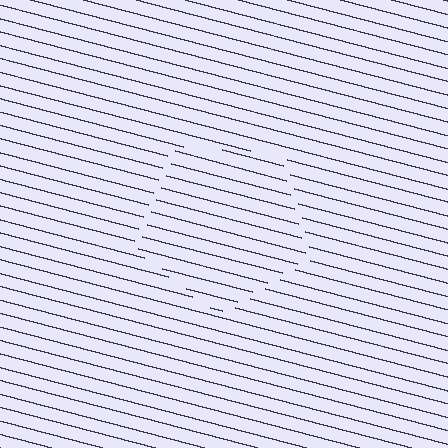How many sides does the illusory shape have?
5 sides — the line-ends trace a pentagon.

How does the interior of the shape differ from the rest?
The interior of the shape contains the same grating, shifted by half a period — the contour is defined by the phase discontinuity where line-ends from the inner and outer gratings abut.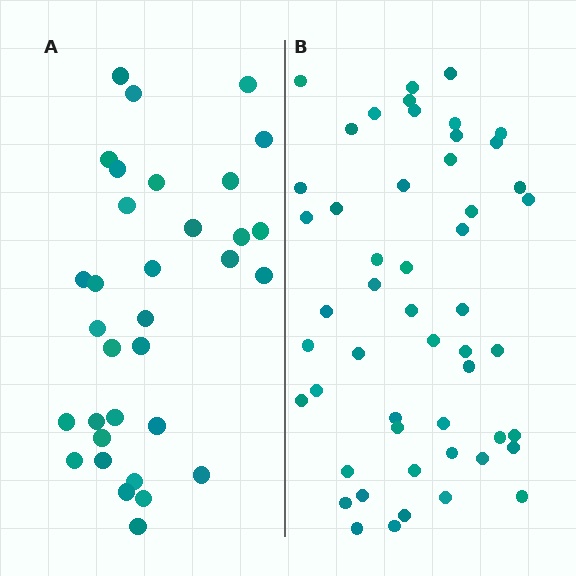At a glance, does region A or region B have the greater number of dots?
Region B (the right region) has more dots.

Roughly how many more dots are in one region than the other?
Region B has approximately 20 more dots than region A.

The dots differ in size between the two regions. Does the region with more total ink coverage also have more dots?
No. Region A has more total ink coverage because its dots are larger, but region B actually contains more individual dots. Total area can be misleading — the number of items is what matters here.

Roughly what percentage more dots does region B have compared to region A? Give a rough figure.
About 55% more.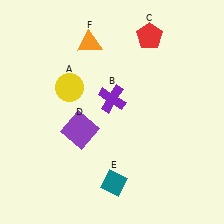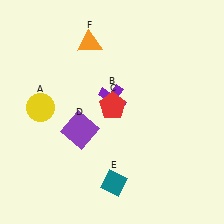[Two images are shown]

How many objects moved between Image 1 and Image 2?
2 objects moved between the two images.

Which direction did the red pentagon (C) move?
The red pentagon (C) moved down.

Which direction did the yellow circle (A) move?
The yellow circle (A) moved left.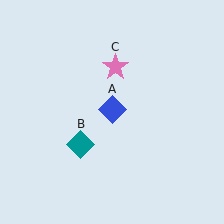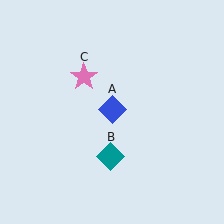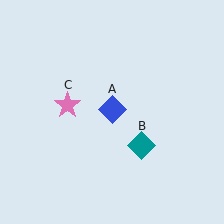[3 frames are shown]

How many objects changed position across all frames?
2 objects changed position: teal diamond (object B), pink star (object C).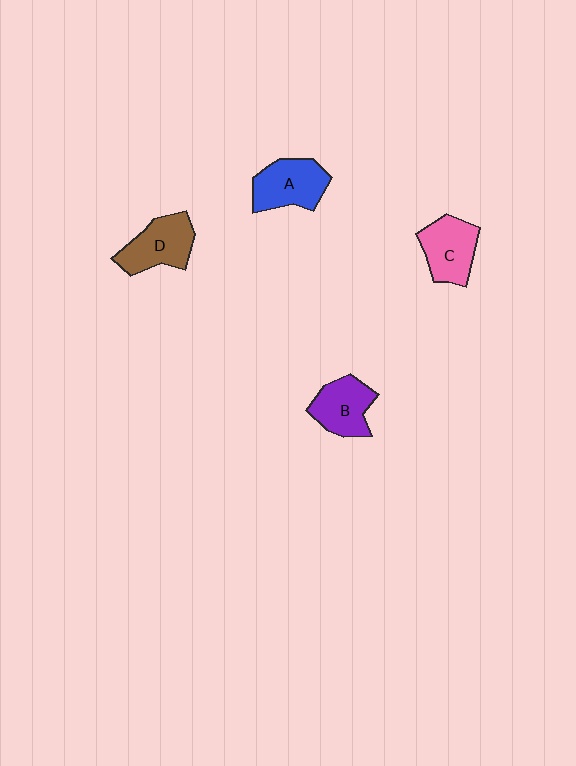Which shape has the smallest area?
Shape B (purple).